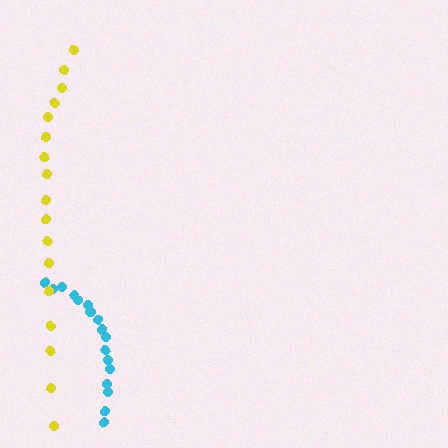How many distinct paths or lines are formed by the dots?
There are 2 distinct paths.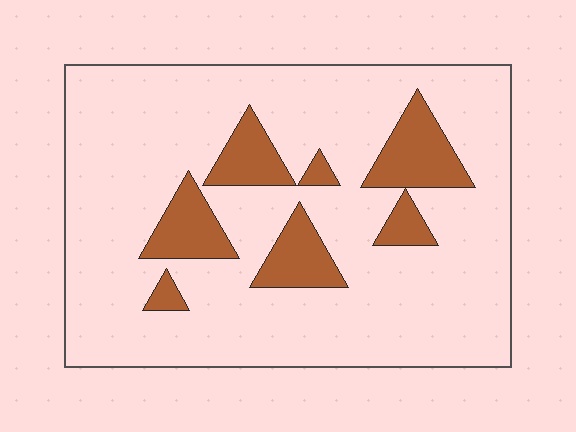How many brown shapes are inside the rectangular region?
7.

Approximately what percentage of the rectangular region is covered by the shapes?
Approximately 15%.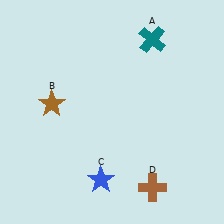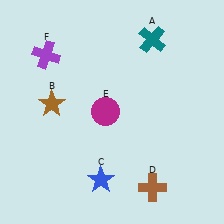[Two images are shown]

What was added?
A magenta circle (E), a purple cross (F) were added in Image 2.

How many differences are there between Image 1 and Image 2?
There are 2 differences between the two images.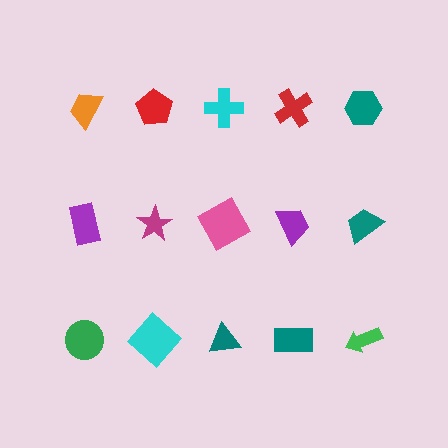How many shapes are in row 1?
5 shapes.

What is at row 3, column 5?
A green arrow.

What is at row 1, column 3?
A cyan cross.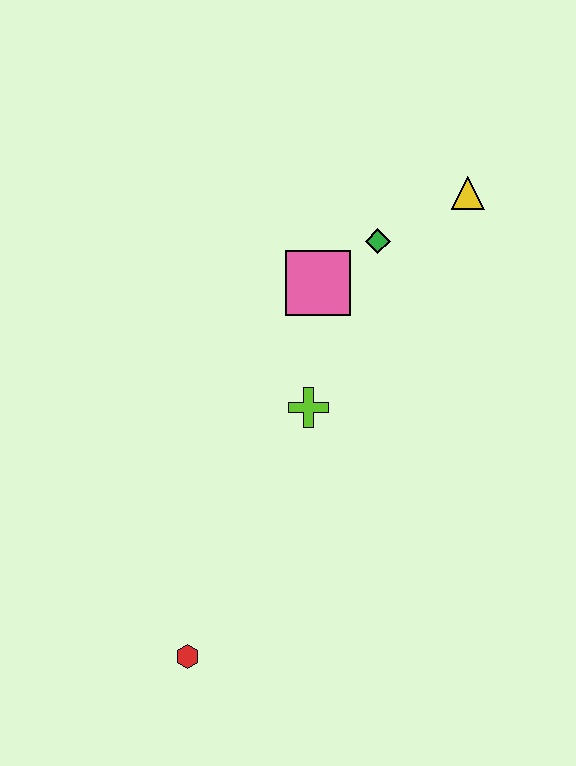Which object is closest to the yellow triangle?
The green diamond is closest to the yellow triangle.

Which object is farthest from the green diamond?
The red hexagon is farthest from the green diamond.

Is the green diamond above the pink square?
Yes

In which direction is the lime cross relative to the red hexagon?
The lime cross is above the red hexagon.